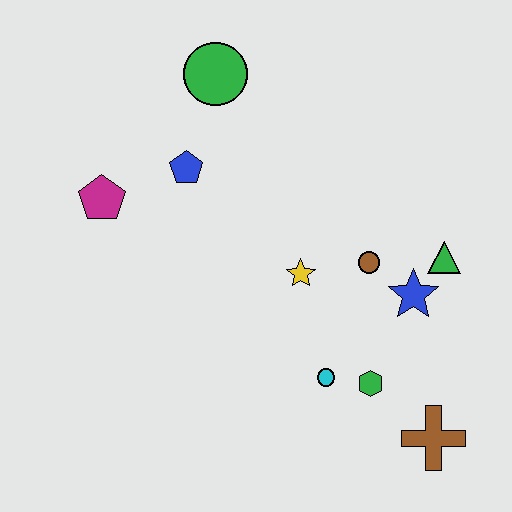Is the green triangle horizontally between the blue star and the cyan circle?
No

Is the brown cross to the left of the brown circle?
No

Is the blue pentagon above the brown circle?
Yes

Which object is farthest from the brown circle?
The magenta pentagon is farthest from the brown circle.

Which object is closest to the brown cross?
The green hexagon is closest to the brown cross.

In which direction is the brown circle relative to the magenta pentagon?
The brown circle is to the right of the magenta pentagon.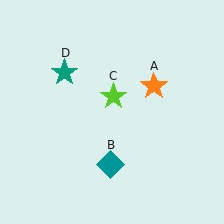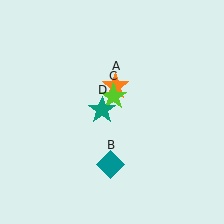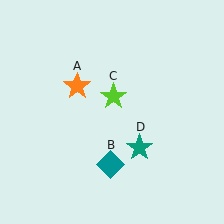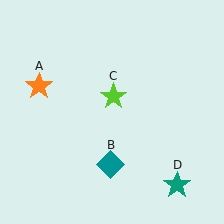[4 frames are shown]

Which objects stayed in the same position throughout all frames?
Teal diamond (object B) and lime star (object C) remained stationary.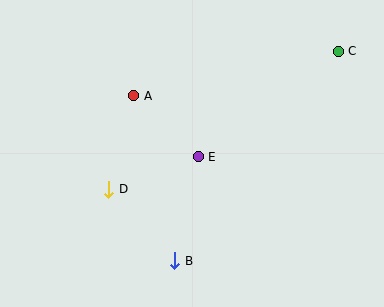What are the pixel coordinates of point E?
Point E is at (198, 157).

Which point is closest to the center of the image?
Point E at (198, 157) is closest to the center.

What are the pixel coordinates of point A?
Point A is at (134, 96).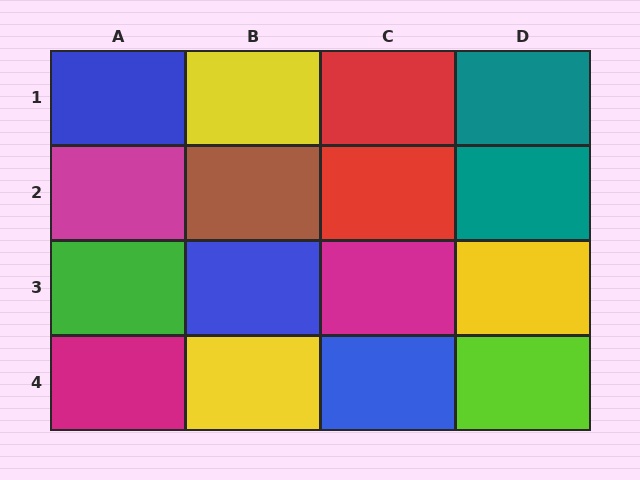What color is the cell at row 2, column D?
Teal.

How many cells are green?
1 cell is green.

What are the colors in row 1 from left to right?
Blue, yellow, red, teal.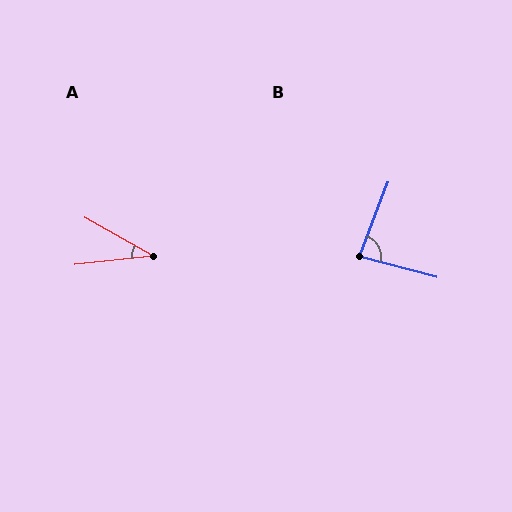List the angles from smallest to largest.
A (36°), B (84°).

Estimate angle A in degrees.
Approximately 36 degrees.